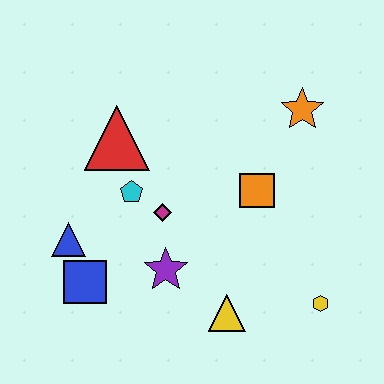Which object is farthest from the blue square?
The orange star is farthest from the blue square.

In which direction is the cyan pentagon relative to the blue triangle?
The cyan pentagon is to the right of the blue triangle.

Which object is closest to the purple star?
The magenta diamond is closest to the purple star.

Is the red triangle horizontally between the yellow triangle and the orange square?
No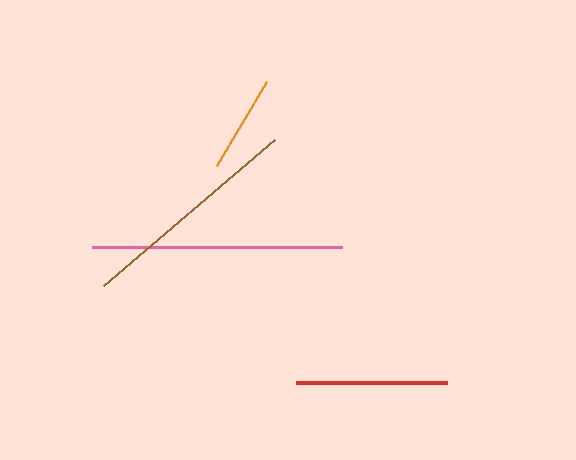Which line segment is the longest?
The pink line is the longest at approximately 250 pixels.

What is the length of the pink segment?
The pink segment is approximately 250 pixels long.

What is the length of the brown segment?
The brown segment is approximately 225 pixels long.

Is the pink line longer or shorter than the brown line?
The pink line is longer than the brown line.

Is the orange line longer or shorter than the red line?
The red line is longer than the orange line.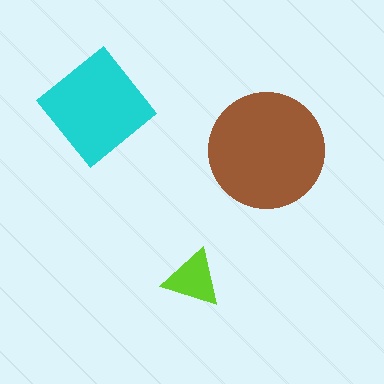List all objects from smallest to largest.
The lime triangle, the cyan diamond, the brown circle.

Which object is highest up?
The cyan diamond is topmost.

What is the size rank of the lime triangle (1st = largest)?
3rd.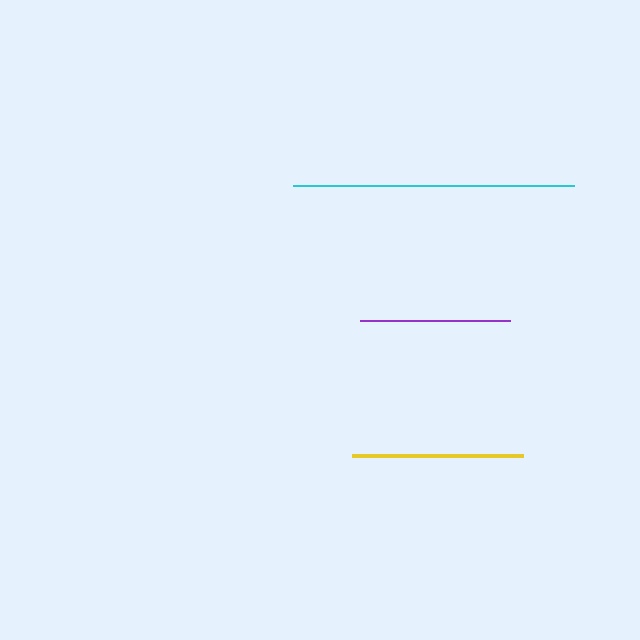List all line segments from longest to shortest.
From longest to shortest: cyan, yellow, purple.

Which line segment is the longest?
The cyan line is the longest at approximately 281 pixels.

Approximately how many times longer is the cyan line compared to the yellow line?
The cyan line is approximately 1.6 times the length of the yellow line.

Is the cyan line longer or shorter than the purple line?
The cyan line is longer than the purple line.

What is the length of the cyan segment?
The cyan segment is approximately 281 pixels long.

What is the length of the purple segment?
The purple segment is approximately 150 pixels long.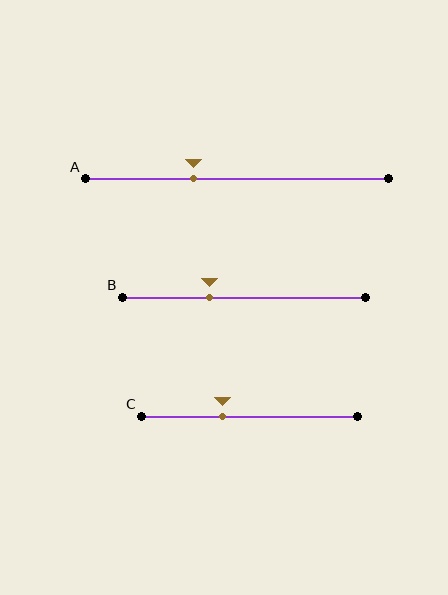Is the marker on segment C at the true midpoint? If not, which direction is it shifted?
No, the marker on segment C is shifted to the left by about 12% of the segment length.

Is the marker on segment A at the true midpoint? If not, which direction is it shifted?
No, the marker on segment A is shifted to the left by about 14% of the segment length.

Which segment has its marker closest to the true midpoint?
Segment C has its marker closest to the true midpoint.